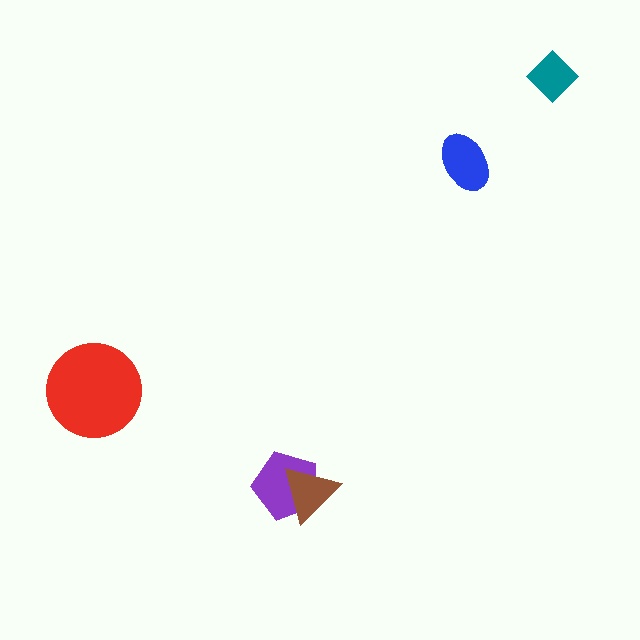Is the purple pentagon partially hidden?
Yes, it is partially covered by another shape.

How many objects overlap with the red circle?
0 objects overlap with the red circle.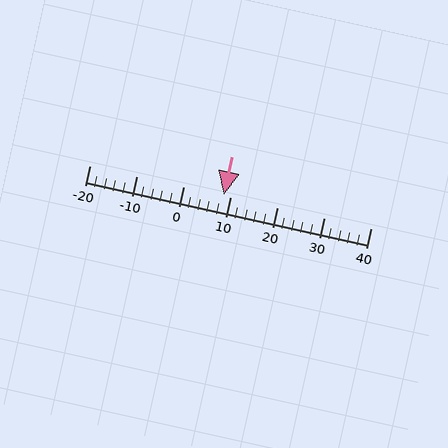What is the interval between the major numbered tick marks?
The major tick marks are spaced 10 units apart.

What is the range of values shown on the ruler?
The ruler shows values from -20 to 40.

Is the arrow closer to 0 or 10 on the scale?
The arrow is closer to 10.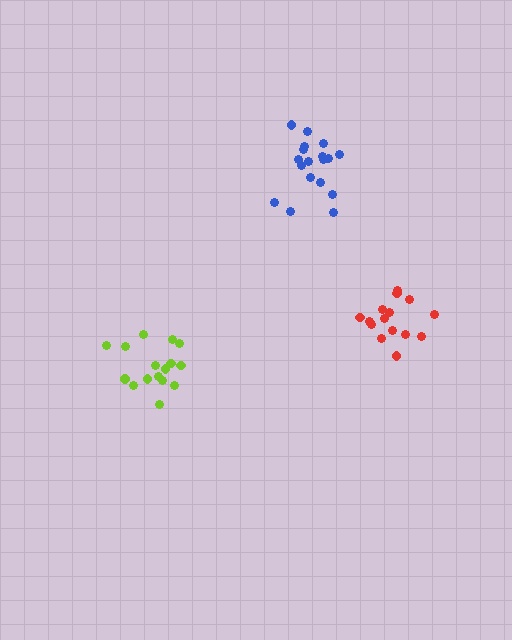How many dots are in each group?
Group 1: 18 dots, Group 2: 16 dots, Group 3: 15 dots (49 total).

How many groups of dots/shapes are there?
There are 3 groups.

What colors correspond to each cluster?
The clusters are colored: blue, lime, red.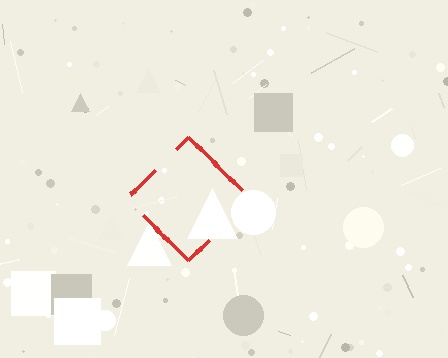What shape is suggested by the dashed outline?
The dashed outline suggests a diamond.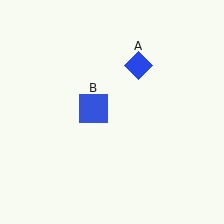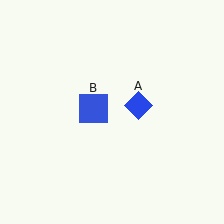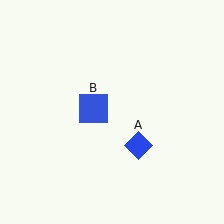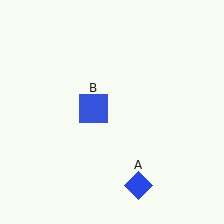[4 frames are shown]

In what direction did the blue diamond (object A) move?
The blue diamond (object A) moved down.